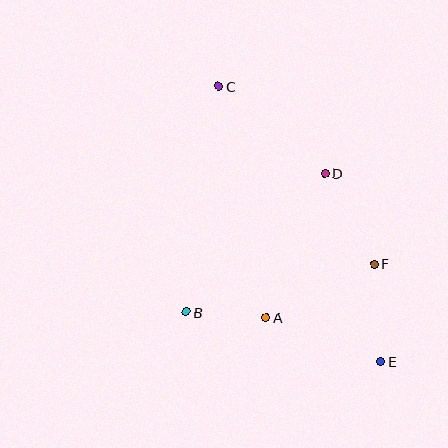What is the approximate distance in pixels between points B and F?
The distance between B and F is approximately 194 pixels.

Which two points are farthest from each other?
Points C and E are farthest from each other.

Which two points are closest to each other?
Points A and B are closest to each other.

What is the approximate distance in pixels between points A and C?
The distance between A and C is approximately 236 pixels.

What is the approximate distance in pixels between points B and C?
The distance between B and C is approximately 228 pixels.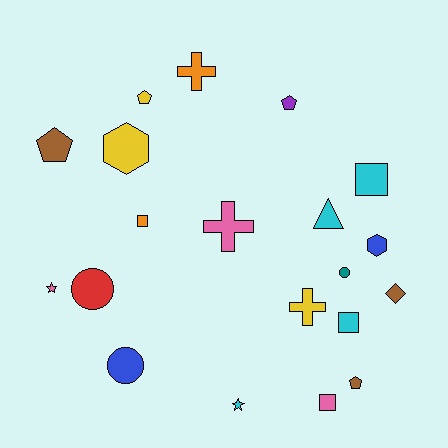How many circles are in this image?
There are 3 circles.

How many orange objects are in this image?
There are 2 orange objects.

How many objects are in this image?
There are 20 objects.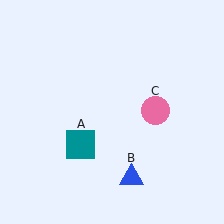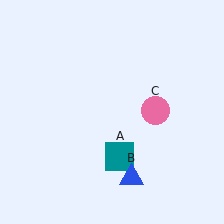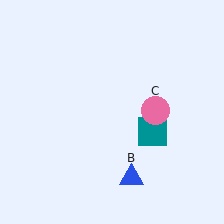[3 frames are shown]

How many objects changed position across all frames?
1 object changed position: teal square (object A).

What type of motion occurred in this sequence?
The teal square (object A) rotated counterclockwise around the center of the scene.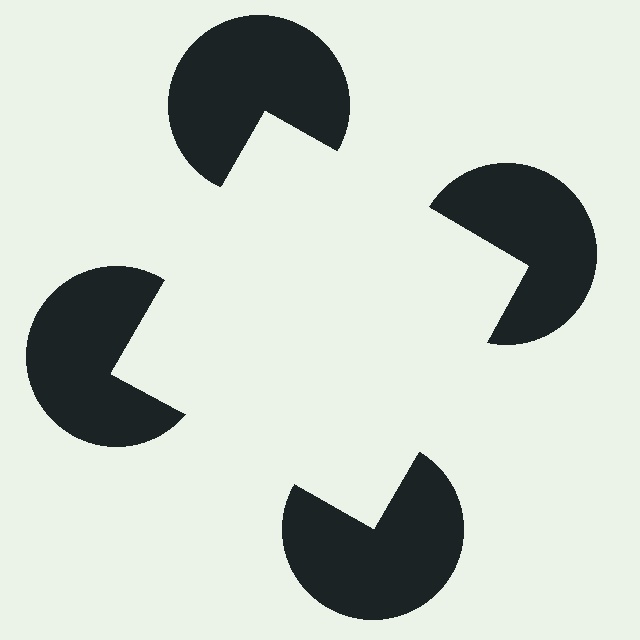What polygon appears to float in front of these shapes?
An illusory square — its edges are inferred from the aligned wedge cuts in the pac-man discs, not physically drawn.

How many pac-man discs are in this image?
There are 4 — one at each vertex of the illusory square.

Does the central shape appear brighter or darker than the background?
It typically appears slightly brighter than the background, even though no actual brightness change is drawn.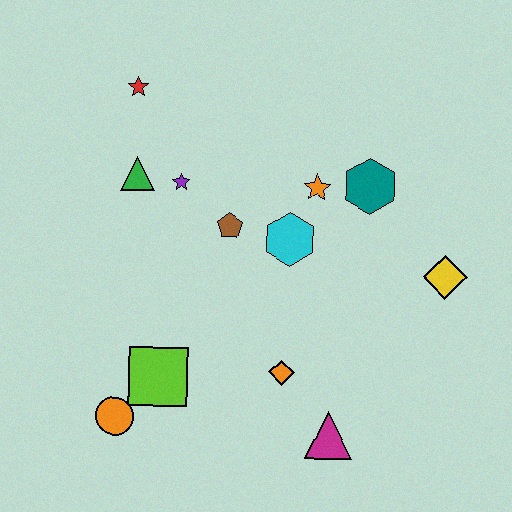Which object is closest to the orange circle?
The lime square is closest to the orange circle.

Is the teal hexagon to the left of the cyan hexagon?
No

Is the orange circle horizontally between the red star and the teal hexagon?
No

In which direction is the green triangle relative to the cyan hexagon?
The green triangle is to the left of the cyan hexagon.